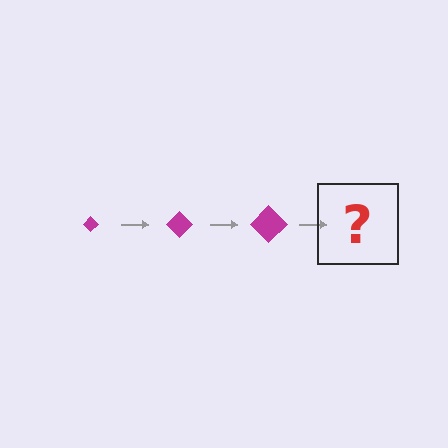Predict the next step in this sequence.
The next step is a magenta diamond, larger than the previous one.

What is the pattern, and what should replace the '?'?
The pattern is that the diamond gets progressively larger each step. The '?' should be a magenta diamond, larger than the previous one.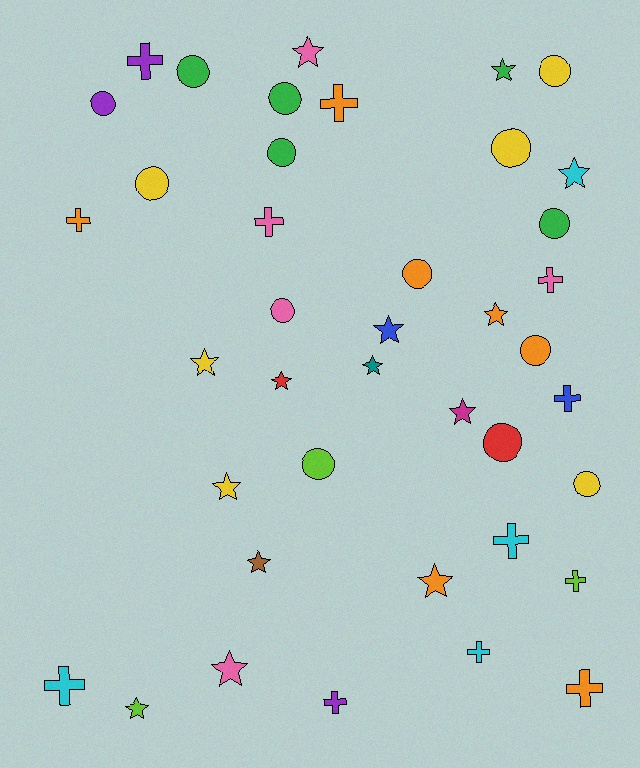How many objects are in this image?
There are 40 objects.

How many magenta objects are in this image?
There is 1 magenta object.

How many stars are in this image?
There are 14 stars.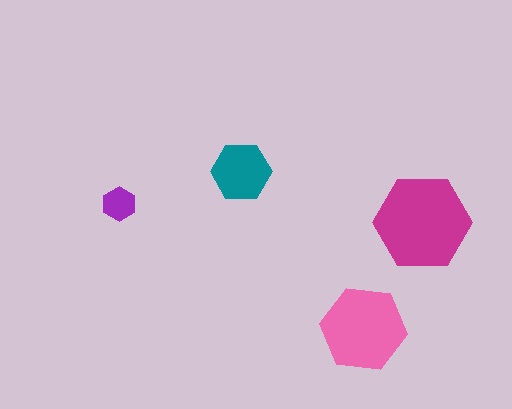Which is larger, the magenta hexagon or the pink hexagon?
The magenta one.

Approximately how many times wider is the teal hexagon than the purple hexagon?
About 1.5 times wider.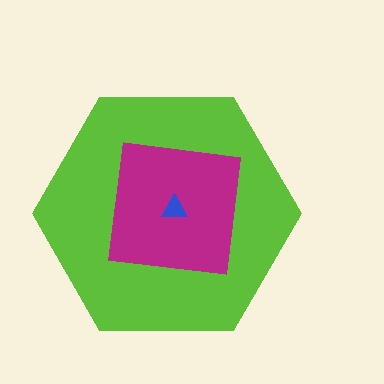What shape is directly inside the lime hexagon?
The magenta square.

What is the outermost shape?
The lime hexagon.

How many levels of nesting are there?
3.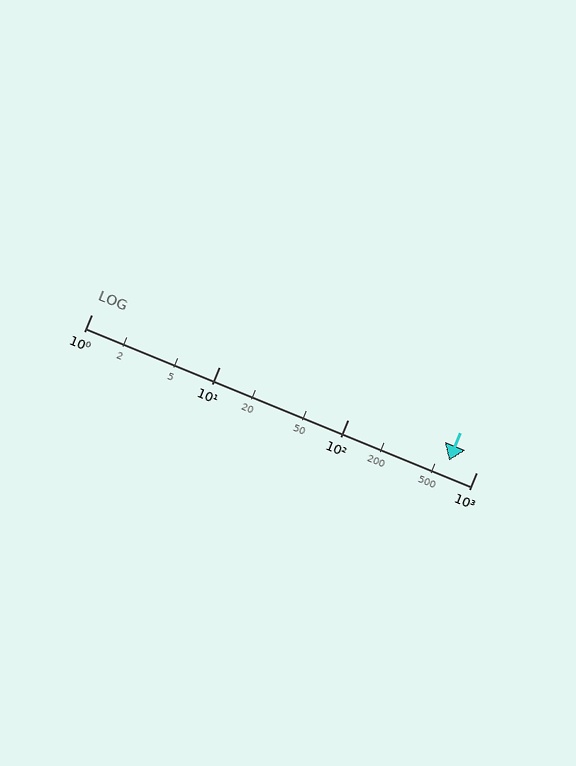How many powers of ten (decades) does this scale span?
The scale spans 3 decades, from 1 to 1000.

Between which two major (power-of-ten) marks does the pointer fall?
The pointer is between 100 and 1000.